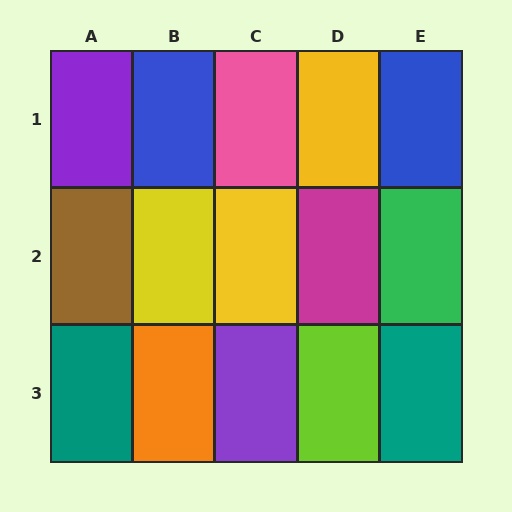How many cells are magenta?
1 cell is magenta.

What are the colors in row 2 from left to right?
Brown, yellow, yellow, magenta, green.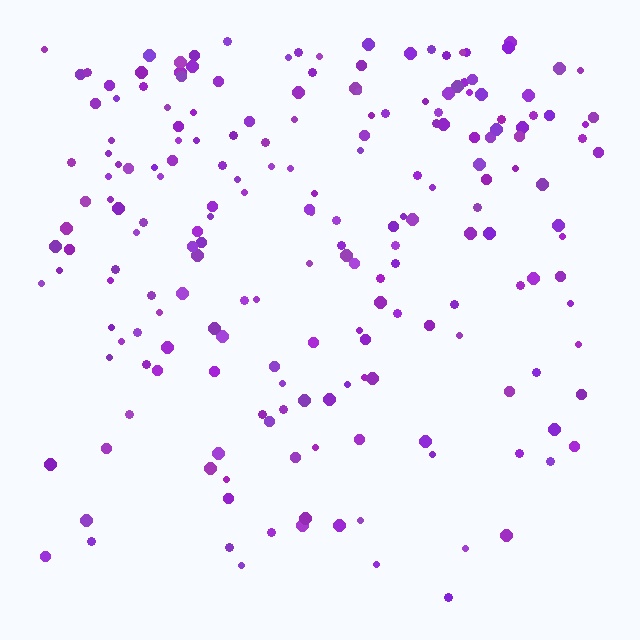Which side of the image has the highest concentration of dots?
The top.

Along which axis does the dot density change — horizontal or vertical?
Vertical.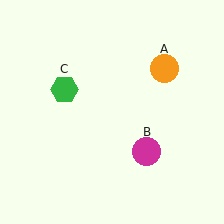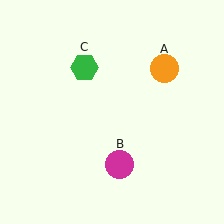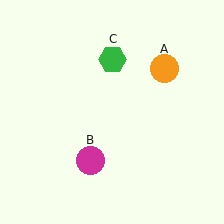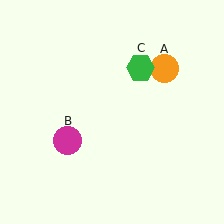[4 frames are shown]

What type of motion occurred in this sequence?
The magenta circle (object B), green hexagon (object C) rotated clockwise around the center of the scene.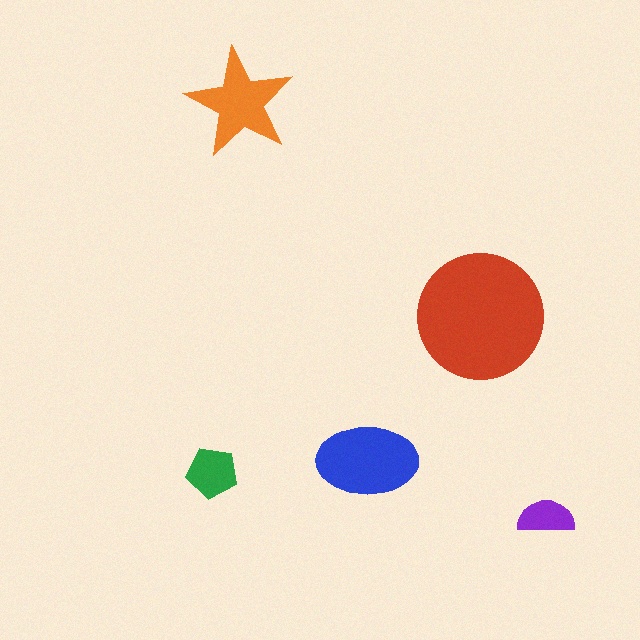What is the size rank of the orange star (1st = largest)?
3rd.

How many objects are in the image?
There are 5 objects in the image.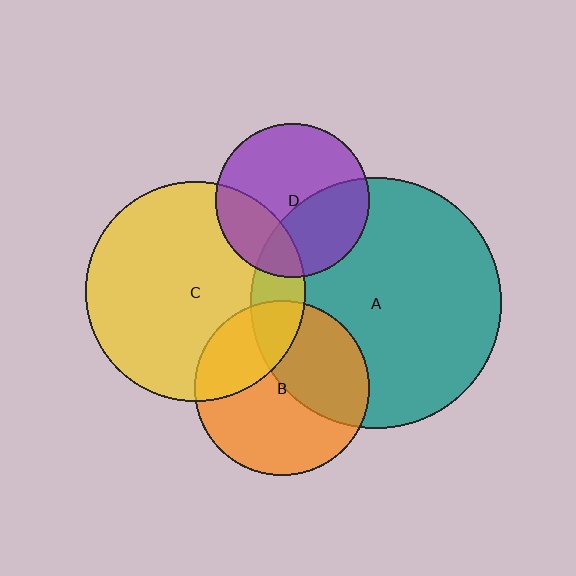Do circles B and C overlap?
Yes.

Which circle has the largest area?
Circle A (teal).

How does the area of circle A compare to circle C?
Approximately 1.3 times.